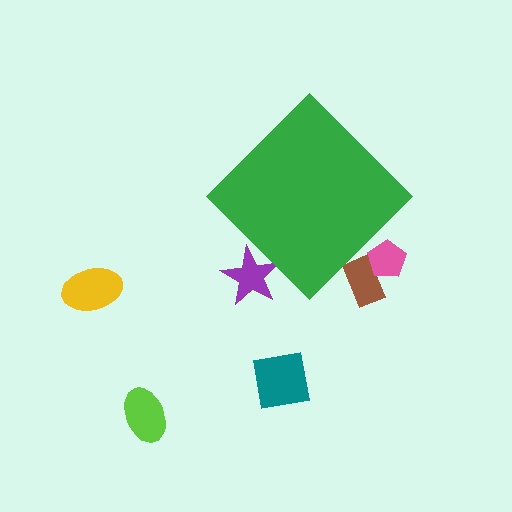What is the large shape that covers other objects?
A green diamond.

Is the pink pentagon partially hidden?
Yes, the pink pentagon is partially hidden behind the green diamond.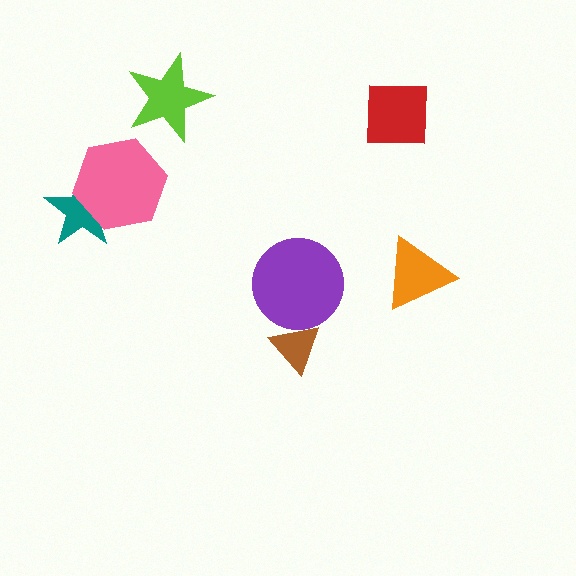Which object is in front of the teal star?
The pink hexagon is in front of the teal star.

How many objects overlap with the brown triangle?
1 object overlaps with the brown triangle.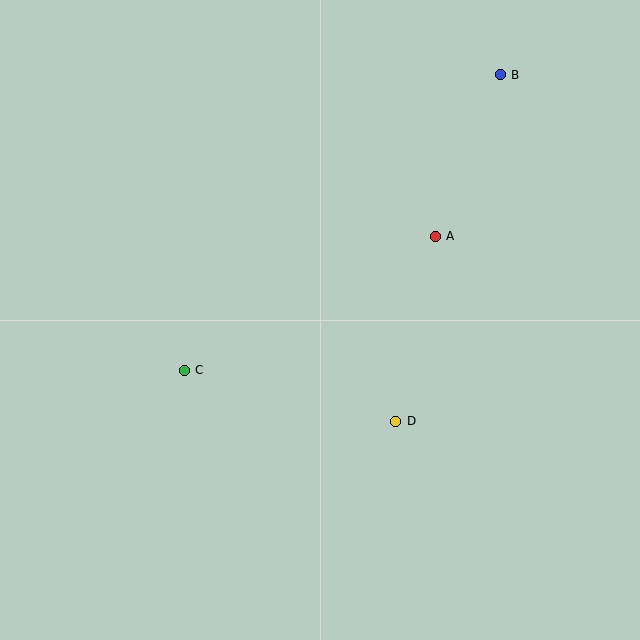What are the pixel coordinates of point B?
Point B is at (500, 75).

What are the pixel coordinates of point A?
Point A is at (435, 236).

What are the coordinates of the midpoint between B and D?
The midpoint between B and D is at (448, 248).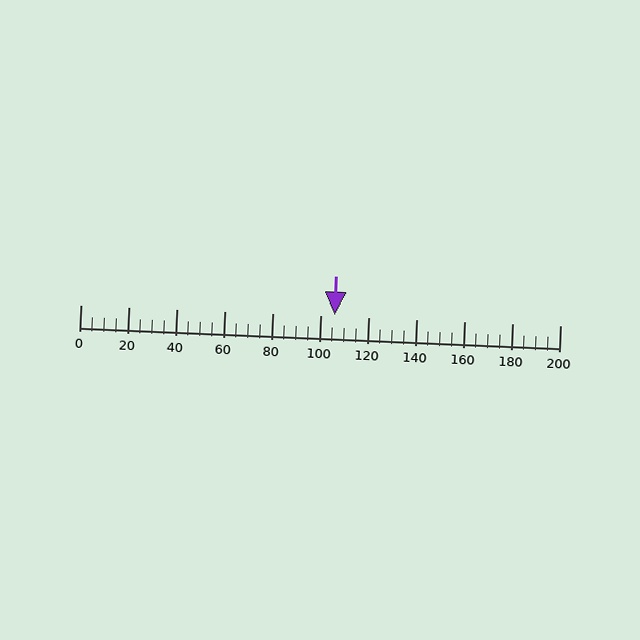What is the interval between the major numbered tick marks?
The major tick marks are spaced 20 units apart.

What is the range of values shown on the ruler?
The ruler shows values from 0 to 200.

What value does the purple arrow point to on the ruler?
The purple arrow points to approximately 106.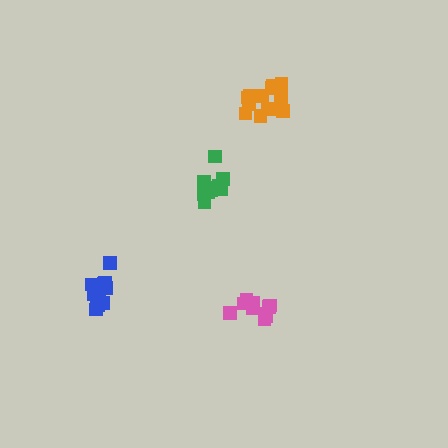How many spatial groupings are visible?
There are 4 spatial groupings.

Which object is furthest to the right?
The orange cluster is rightmost.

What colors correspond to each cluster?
The clusters are colored: pink, green, orange, blue.